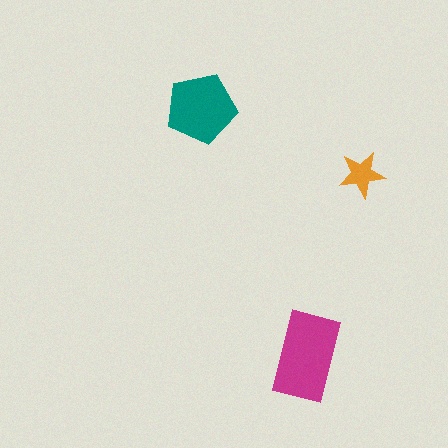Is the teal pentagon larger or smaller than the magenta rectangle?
Smaller.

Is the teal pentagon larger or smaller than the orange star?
Larger.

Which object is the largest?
The magenta rectangle.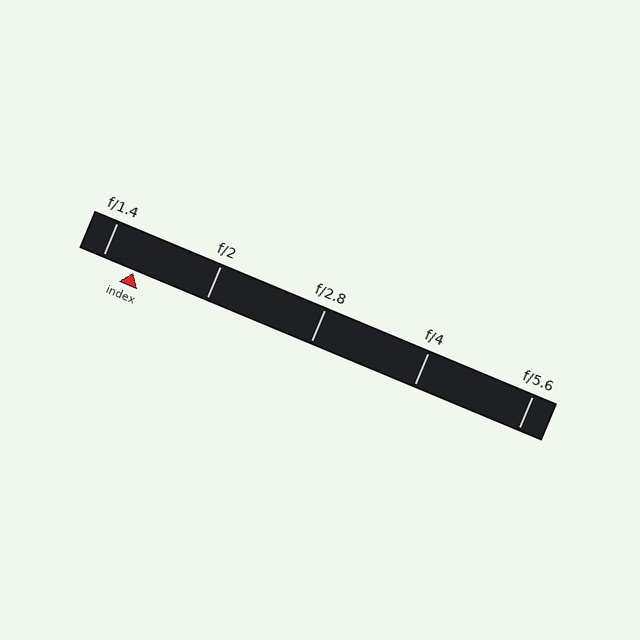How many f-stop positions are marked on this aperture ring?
There are 5 f-stop positions marked.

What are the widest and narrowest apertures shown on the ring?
The widest aperture shown is f/1.4 and the narrowest is f/5.6.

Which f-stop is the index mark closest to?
The index mark is closest to f/1.4.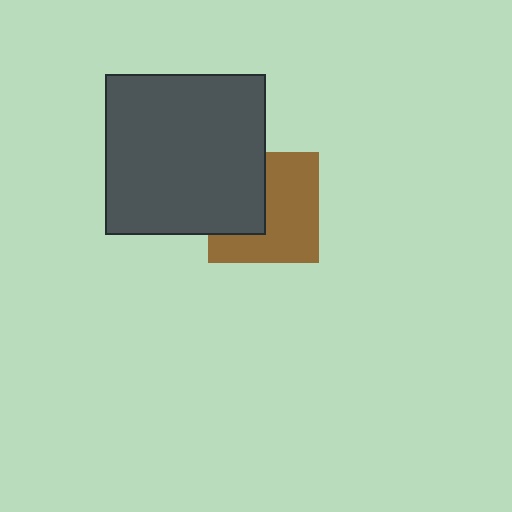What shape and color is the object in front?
The object in front is a dark gray square.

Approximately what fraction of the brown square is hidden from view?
Roughly 39% of the brown square is hidden behind the dark gray square.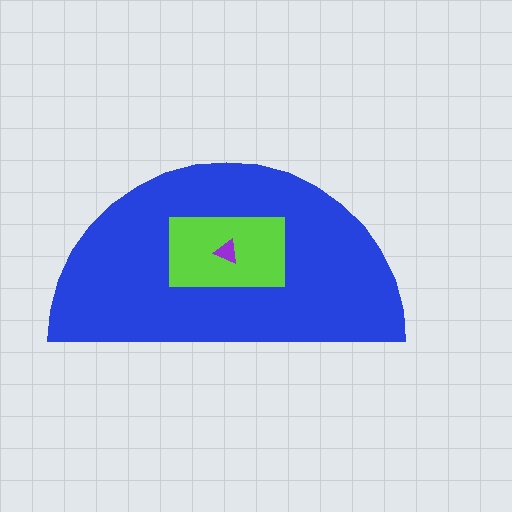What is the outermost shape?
The blue semicircle.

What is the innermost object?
The purple triangle.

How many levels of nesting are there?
3.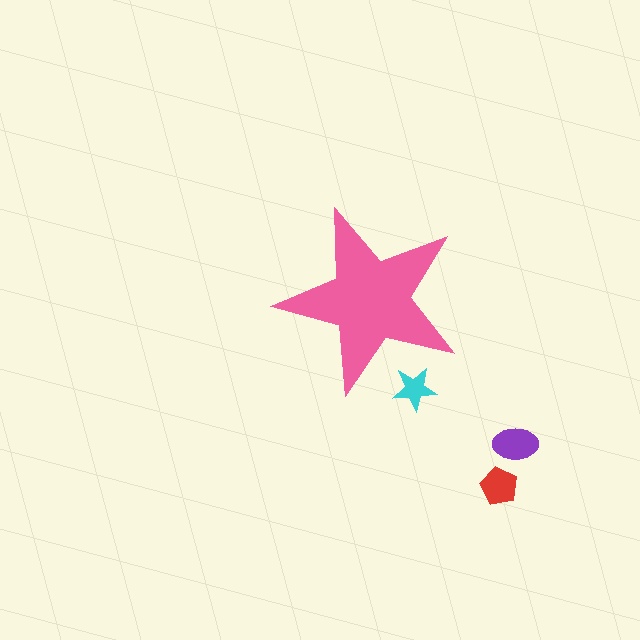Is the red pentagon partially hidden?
No, the red pentagon is fully visible.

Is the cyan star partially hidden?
Yes, the cyan star is partially hidden behind the pink star.